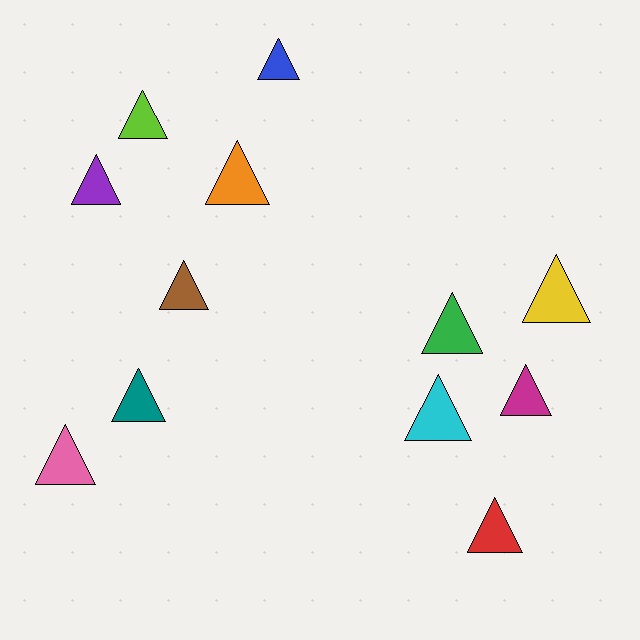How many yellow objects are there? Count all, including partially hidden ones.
There is 1 yellow object.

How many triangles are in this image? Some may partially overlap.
There are 12 triangles.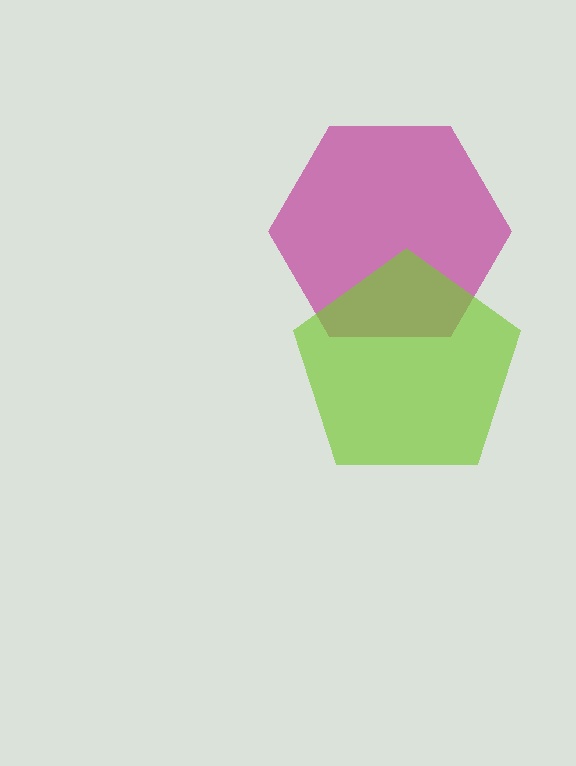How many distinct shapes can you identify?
There are 2 distinct shapes: a magenta hexagon, a lime pentagon.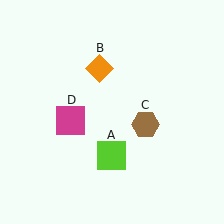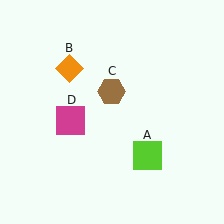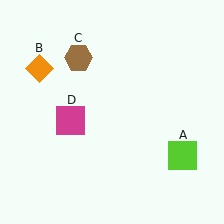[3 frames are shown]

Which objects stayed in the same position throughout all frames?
Magenta square (object D) remained stationary.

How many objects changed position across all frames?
3 objects changed position: lime square (object A), orange diamond (object B), brown hexagon (object C).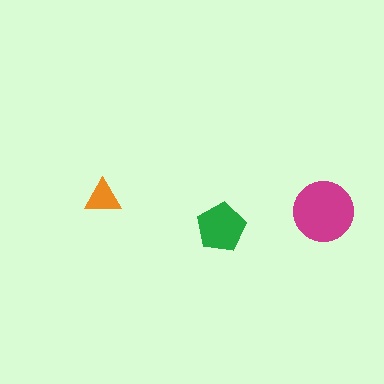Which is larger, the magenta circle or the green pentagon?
The magenta circle.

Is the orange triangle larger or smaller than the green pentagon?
Smaller.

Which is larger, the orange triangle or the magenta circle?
The magenta circle.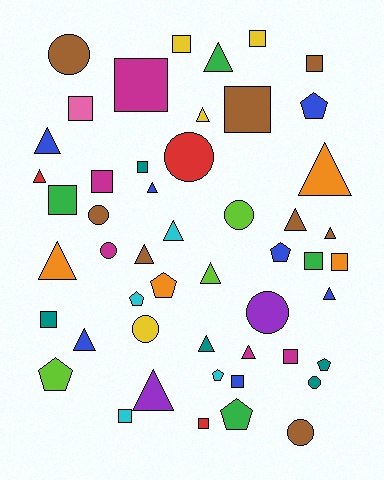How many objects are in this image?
There are 50 objects.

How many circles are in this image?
There are 9 circles.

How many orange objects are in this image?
There are 4 orange objects.